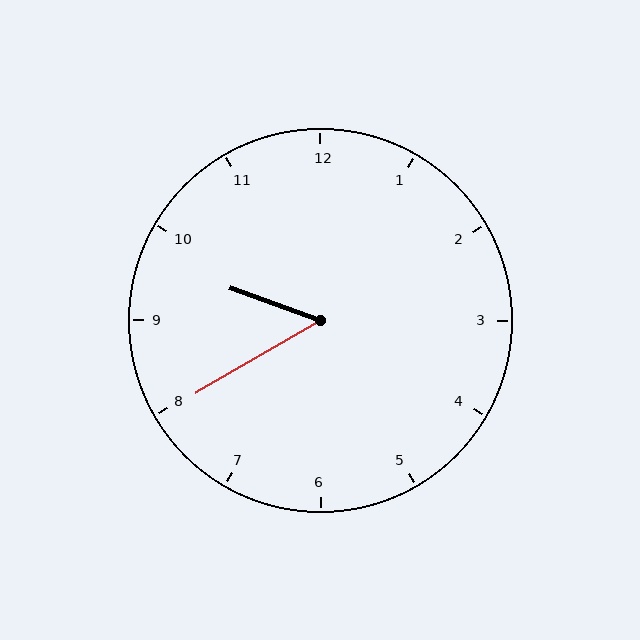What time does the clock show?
9:40.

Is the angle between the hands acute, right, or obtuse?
It is acute.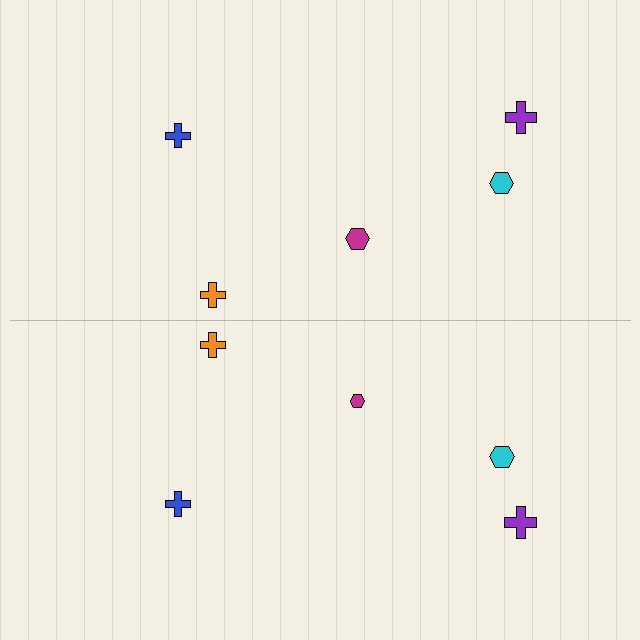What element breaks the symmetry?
The magenta hexagon on the bottom side has a different size than its mirror counterpart.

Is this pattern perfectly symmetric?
No, the pattern is not perfectly symmetric. The magenta hexagon on the bottom side has a different size than its mirror counterpart.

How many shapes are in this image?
There are 10 shapes in this image.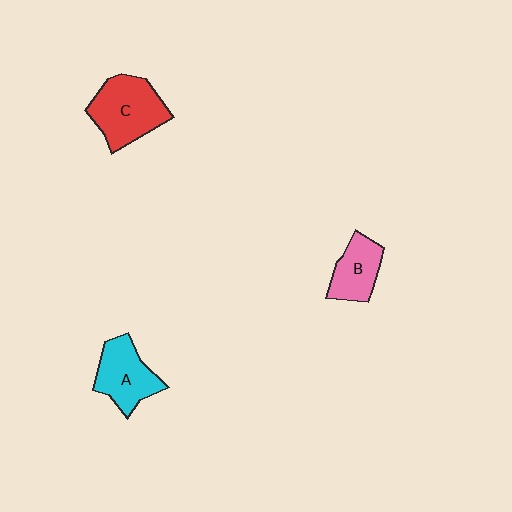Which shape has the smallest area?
Shape B (pink).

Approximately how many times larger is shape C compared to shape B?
Approximately 1.6 times.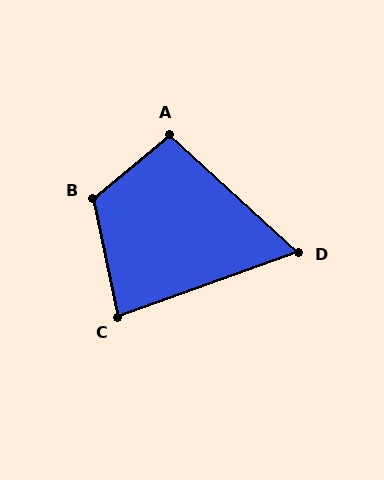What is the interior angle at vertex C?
Approximately 82 degrees (acute).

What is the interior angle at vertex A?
Approximately 98 degrees (obtuse).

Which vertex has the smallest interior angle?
D, at approximately 62 degrees.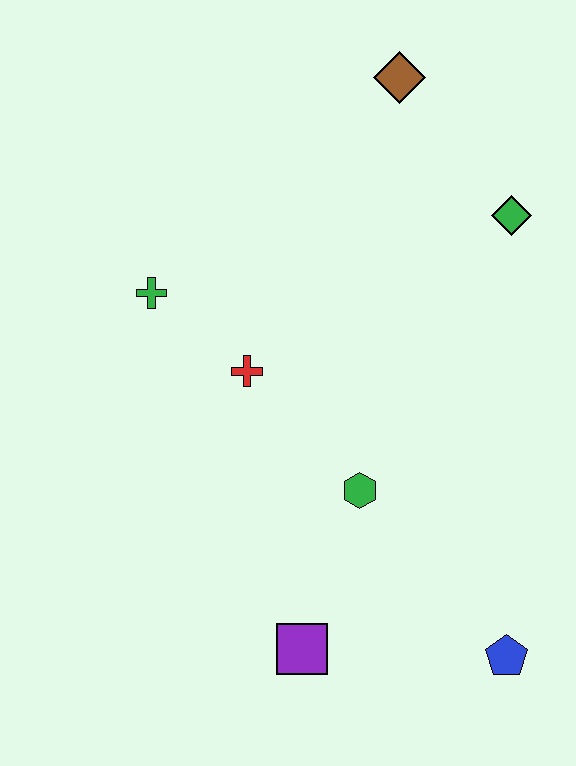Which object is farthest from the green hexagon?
The brown diamond is farthest from the green hexagon.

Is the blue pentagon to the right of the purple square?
Yes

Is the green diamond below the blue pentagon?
No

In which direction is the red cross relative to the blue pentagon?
The red cross is above the blue pentagon.